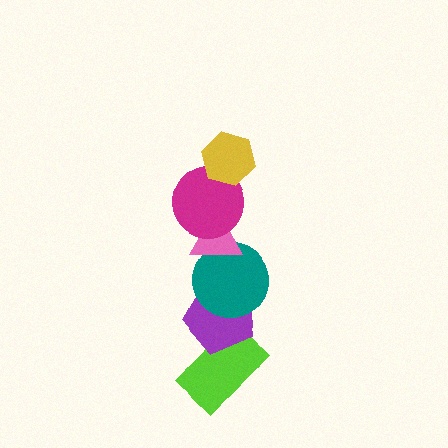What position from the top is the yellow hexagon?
The yellow hexagon is 1st from the top.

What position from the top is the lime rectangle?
The lime rectangle is 6th from the top.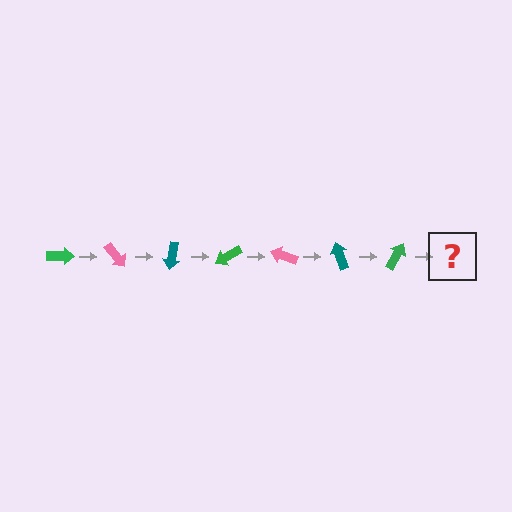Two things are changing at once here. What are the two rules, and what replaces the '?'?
The two rules are that it rotates 50 degrees each step and the color cycles through green, pink, and teal. The '?' should be a pink arrow, rotated 350 degrees from the start.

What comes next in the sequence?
The next element should be a pink arrow, rotated 350 degrees from the start.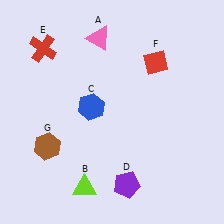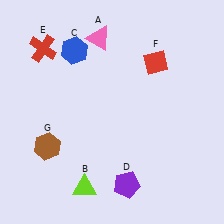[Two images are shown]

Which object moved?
The blue hexagon (C) moved up.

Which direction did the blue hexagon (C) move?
The blue hexagon (C) moved up.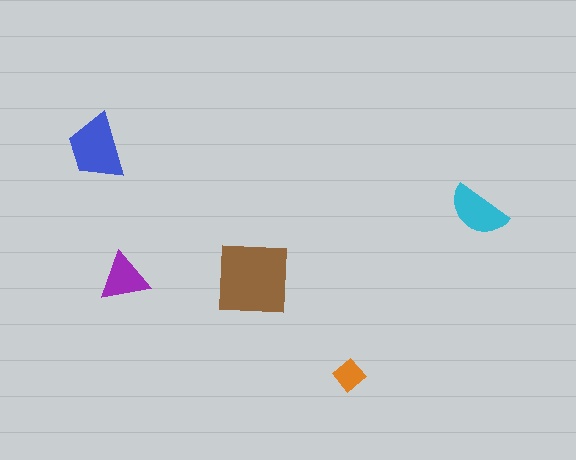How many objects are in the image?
There are 5 objects in the image.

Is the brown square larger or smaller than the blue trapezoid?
Larger.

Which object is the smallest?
The orange diamond.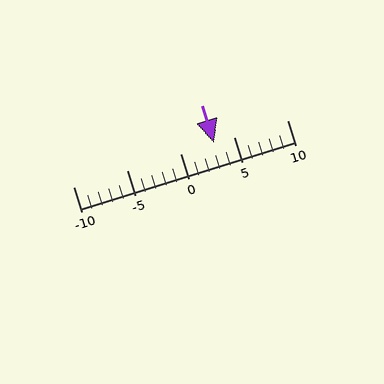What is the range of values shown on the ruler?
The ruler shows values from -10 to 10.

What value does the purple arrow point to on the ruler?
The purple arrow points to approximately 3.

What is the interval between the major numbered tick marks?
The major tick marks are spaced 5 units apart.